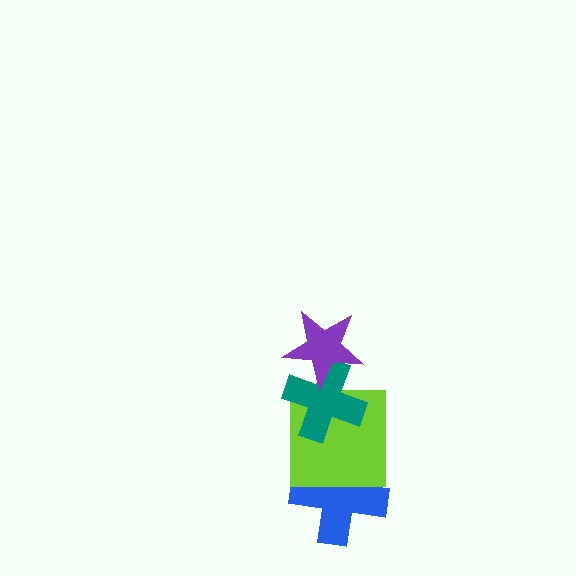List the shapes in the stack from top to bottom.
From top to bottom: the purple star, the teal cross, the lime square, the blue cross.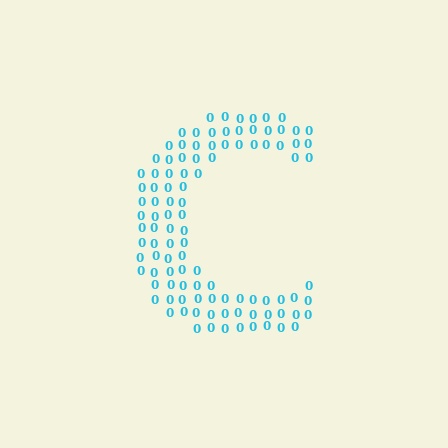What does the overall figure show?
The overall figure shows the letter C.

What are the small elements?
The small elements are digit 0's.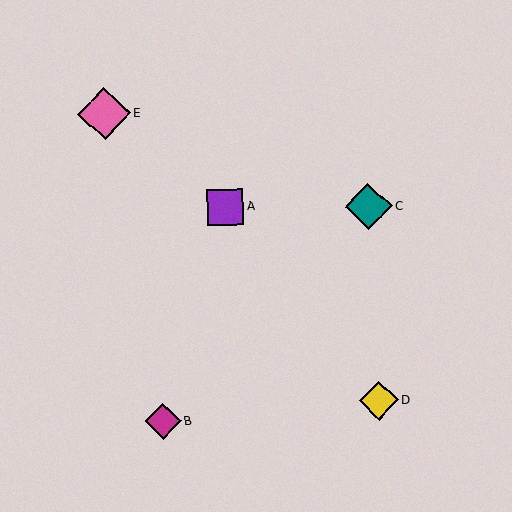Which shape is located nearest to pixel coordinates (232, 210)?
The purple square (labeled A) at (225, 207) is nearest to that location.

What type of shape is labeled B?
Shape B is a magenta diamond.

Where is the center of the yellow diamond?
The center of the yellow diamond is at (379, 400).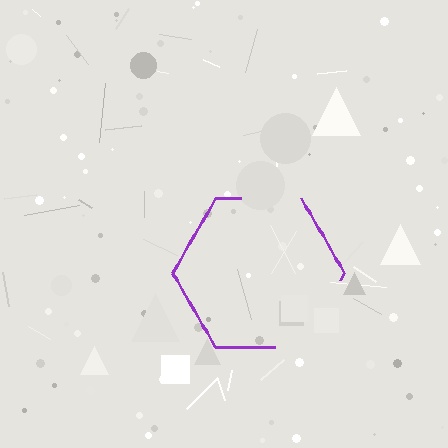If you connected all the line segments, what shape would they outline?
They would outline a hexagon.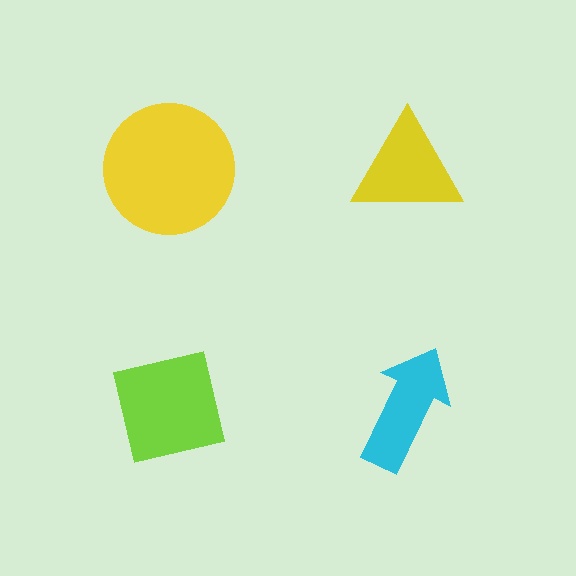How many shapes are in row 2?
2 shapes.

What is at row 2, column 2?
A cyan arrow.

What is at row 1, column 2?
A yellow triangle.